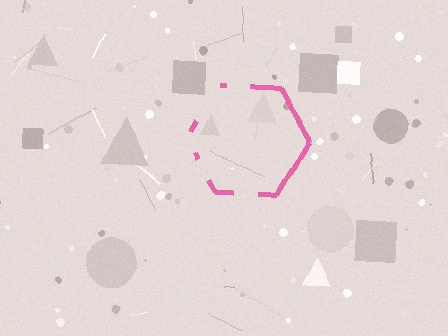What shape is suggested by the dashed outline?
The dashed outline suggests a hexagon.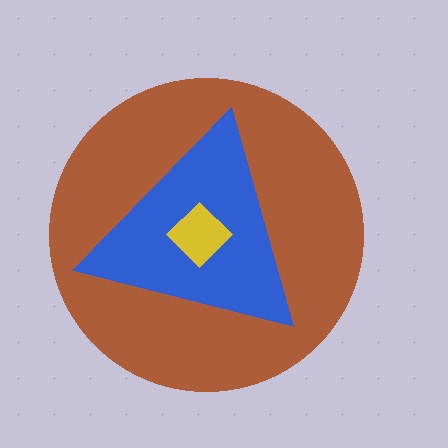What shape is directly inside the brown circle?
The blue triangle.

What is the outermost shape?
The brown circle.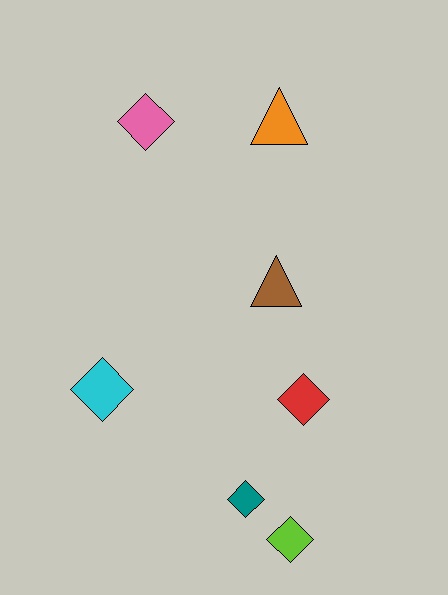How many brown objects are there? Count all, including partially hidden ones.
There is 1 brown object.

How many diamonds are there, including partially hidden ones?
There are 5 diamonds.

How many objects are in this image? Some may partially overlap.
There are 7 objects.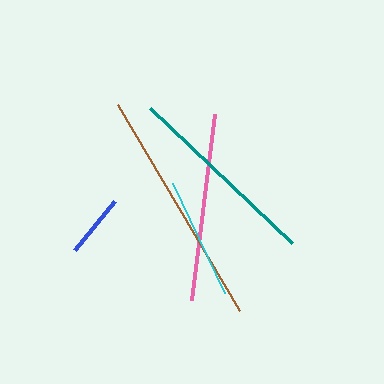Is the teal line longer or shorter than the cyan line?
The teal line is longer than the cyan line.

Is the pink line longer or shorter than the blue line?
The pink line is longer than the blue line.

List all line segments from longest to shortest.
From longest to shortest: brown, teal, pink, cyan, blue.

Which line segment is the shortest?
The blue line is the shortest at approximately 63 pixels.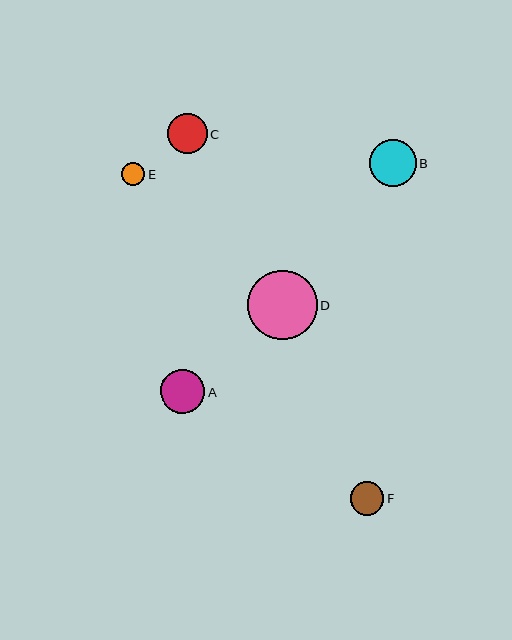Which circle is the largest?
Circle D is the largest with a size of approximately 70 pixels.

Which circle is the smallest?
Circle E is the smallest with a size of approximately 23 pixels.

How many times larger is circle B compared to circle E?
Circle B is approximately 2.1 times the size of circle E.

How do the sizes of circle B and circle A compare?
Circle B and circle A are approximately the same size.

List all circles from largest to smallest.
From largest to smallest: D, B, A, C, F, E.